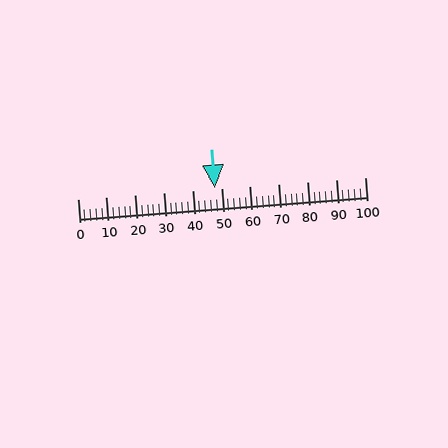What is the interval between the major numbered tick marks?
The major tick marks are spaced 10 units apart.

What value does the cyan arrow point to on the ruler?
The cyan arrow points to approximately 48.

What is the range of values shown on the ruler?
The ruler shows values from 0 to 100.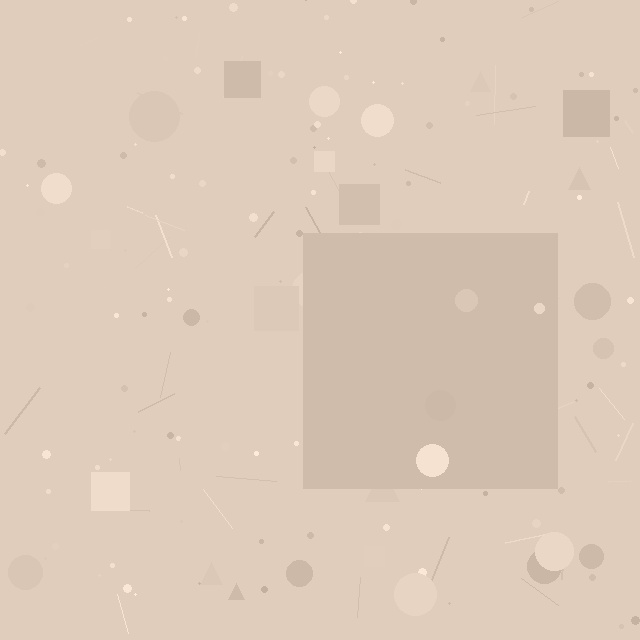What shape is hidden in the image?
A square is hidden in the image.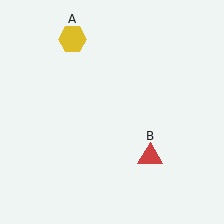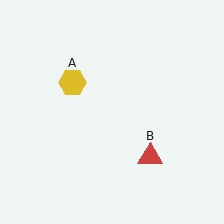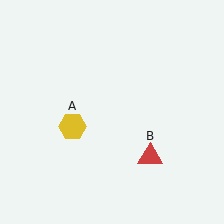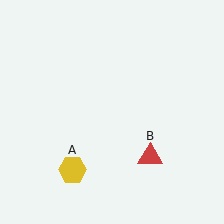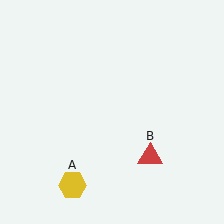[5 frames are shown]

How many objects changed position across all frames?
1 object changed position: yellow hexagon (object A).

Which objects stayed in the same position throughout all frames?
Red triangle (object B) remained stationary.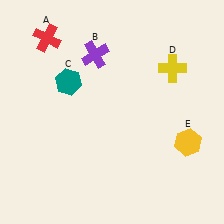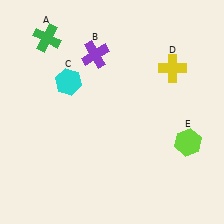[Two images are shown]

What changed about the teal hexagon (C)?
In Image 1, C is teal. In Image 2, it changed to cyan.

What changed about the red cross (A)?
In Image 1, A is red. In Image 2, it changed to green.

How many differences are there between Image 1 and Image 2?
There are 3 differences between the two images.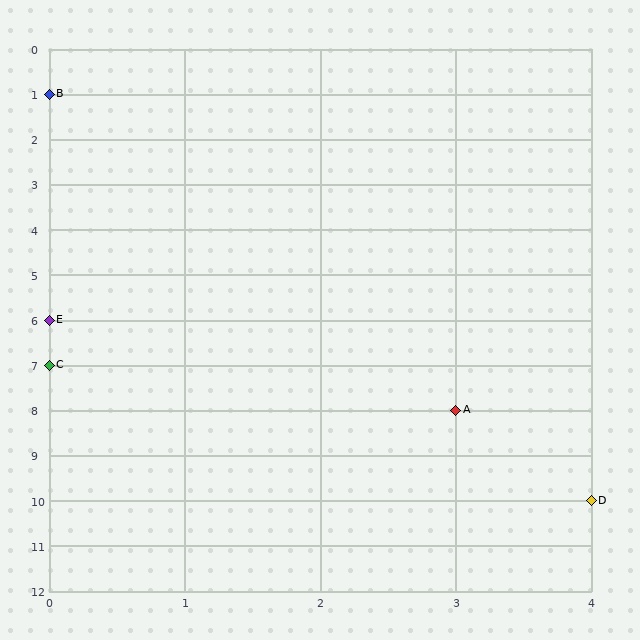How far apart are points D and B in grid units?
Points D and B are 4 columns and 9 rows apart (about 9.8 grid units diagonally).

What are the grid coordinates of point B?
Point B is at grid coordinates (0, 1).